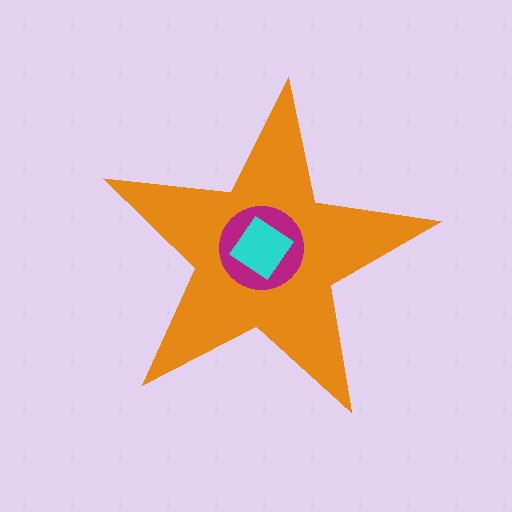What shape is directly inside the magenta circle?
The cyan diamond.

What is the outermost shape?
The orange star.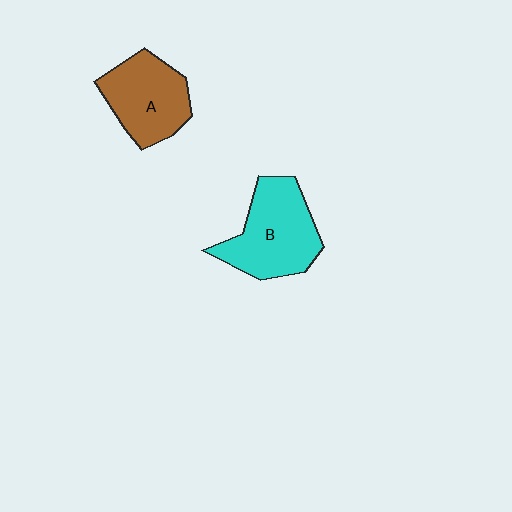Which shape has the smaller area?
Shape A (brown).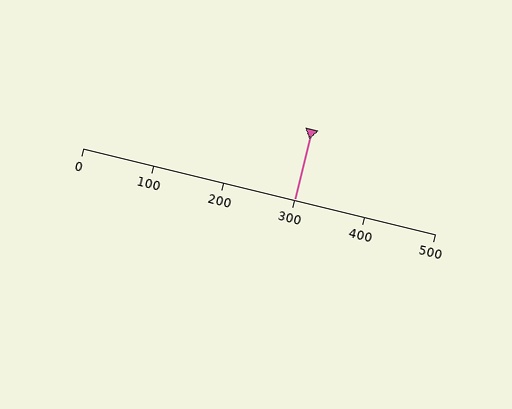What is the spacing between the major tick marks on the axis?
The major ticks are spaced 100 apart.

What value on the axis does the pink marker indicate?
The marker indicates approximately 300.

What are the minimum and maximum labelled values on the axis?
The axis runs from 0 to 500.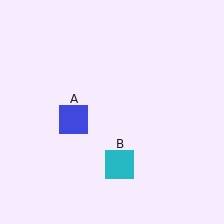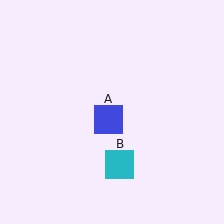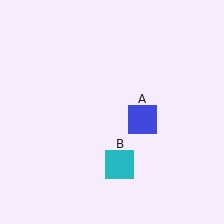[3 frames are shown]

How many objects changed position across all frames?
1 object changed position: blue square (object A).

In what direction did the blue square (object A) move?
The blue square (object A) moved right.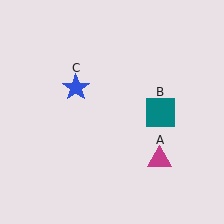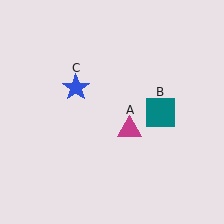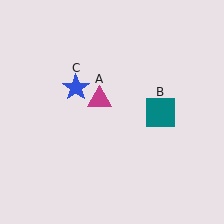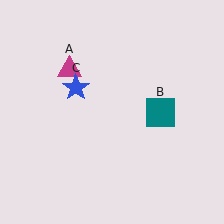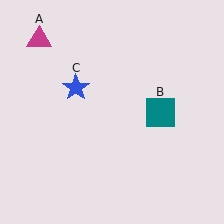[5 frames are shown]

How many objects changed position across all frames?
1 object changed position: magenta triangle (object A).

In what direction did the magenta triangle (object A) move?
The magenta triangle (object A) moved up and to the left.